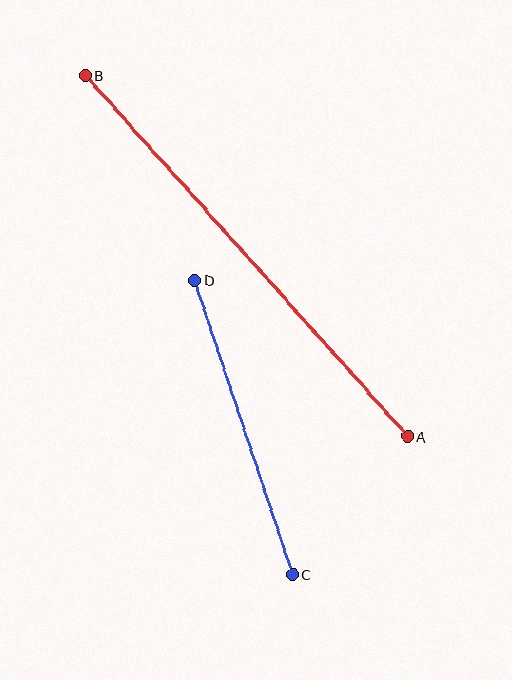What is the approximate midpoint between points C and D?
The midpoint is at approximately (244, 427) pixels.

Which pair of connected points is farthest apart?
Points A and B are farthest apart.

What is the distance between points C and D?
The distance is approximately 310 pixels.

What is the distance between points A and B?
The distance is approximately 484 pixels.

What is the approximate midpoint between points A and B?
The midpoint is at approximately (246, 256) pixels.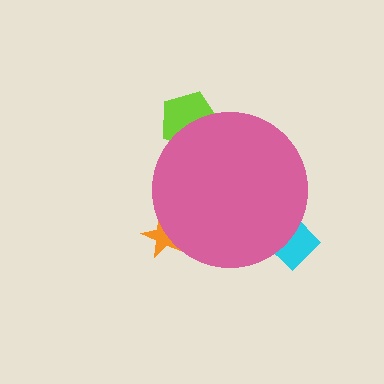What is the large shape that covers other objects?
A pink circle.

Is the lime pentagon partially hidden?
Yes, the lime pentagon is partially hidden behind the pink circle.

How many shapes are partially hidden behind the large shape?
3 shapes are partially hidden.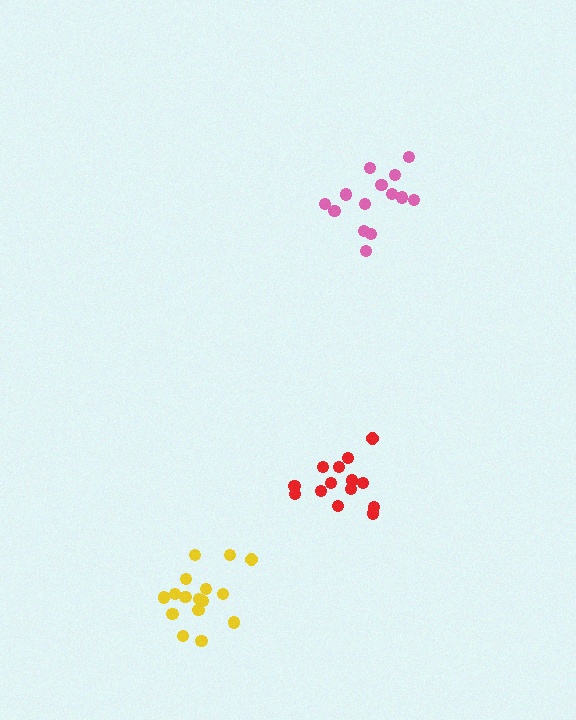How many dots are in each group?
Group 1: 14 dots, Group 2: 14 dots, Group 3: 16 dots (44 total).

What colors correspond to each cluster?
The clusters are colored: pink, red, yellow.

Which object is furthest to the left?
The yellow cluster is leftmost.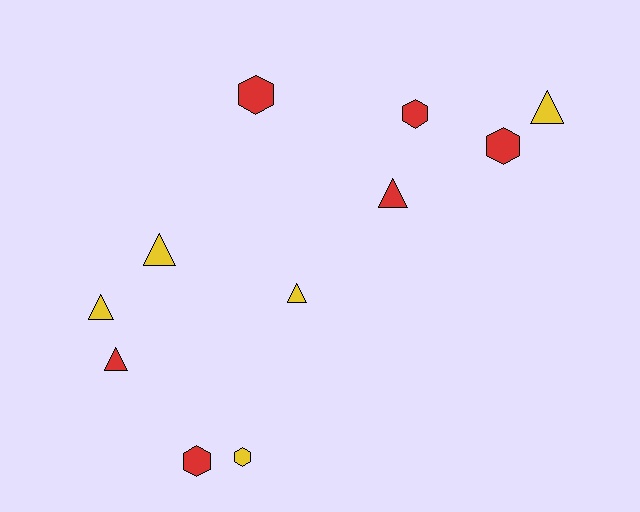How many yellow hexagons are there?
There is 1 yellow hexagon.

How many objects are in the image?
There are 11 objects.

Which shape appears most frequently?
Triangle, with 6 objects.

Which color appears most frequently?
Red, with 6 objects.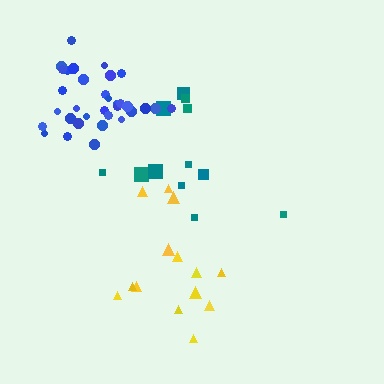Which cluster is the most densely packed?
Blue.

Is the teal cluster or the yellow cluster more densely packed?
Yellow.